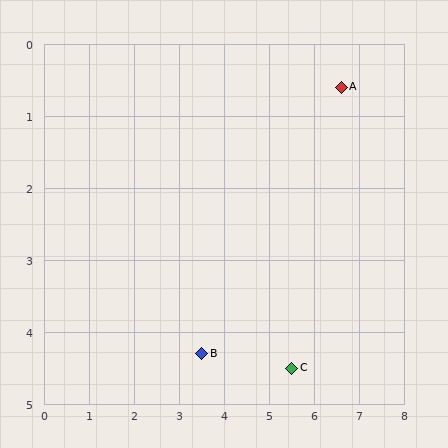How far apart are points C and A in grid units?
Points C and A are about 4.1 grid units apart.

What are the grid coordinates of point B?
Point B is at approximately (3.5, 4.3).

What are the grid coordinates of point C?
Point C is at approximately (5.5, 4.5).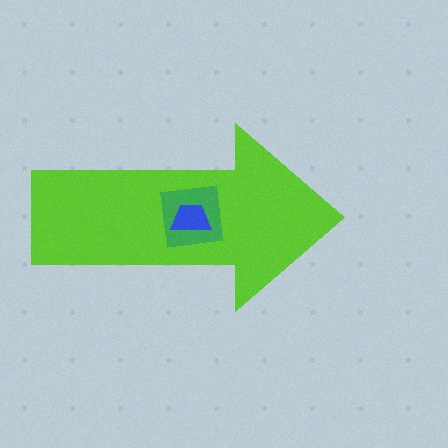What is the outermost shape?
The lime arrow.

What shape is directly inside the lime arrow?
The green square.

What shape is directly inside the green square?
The blue trapezoid.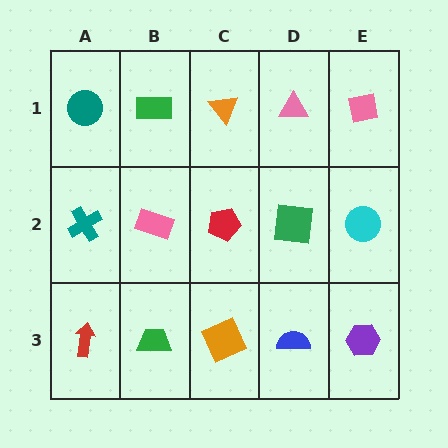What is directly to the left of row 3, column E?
A blue semicircle.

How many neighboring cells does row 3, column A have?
2.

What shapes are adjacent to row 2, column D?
A pink triangle (row 1, column D), a blue semicircle (row 3, column D), a red pentagon (row 2, column C), a cyan circle (row 2, column E).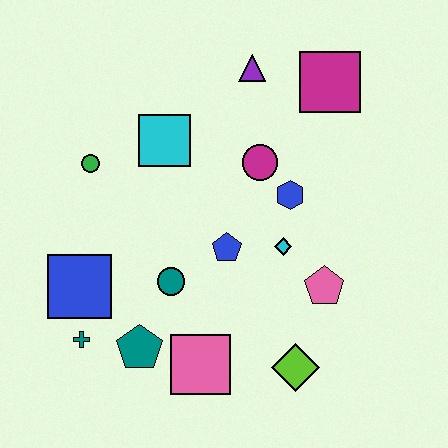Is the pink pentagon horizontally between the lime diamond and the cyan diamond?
No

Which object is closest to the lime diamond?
The pink pentagon is closest to the lime diamond.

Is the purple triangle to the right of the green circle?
Yes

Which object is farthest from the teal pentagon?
The magenta square is farthest from the teal pentagon.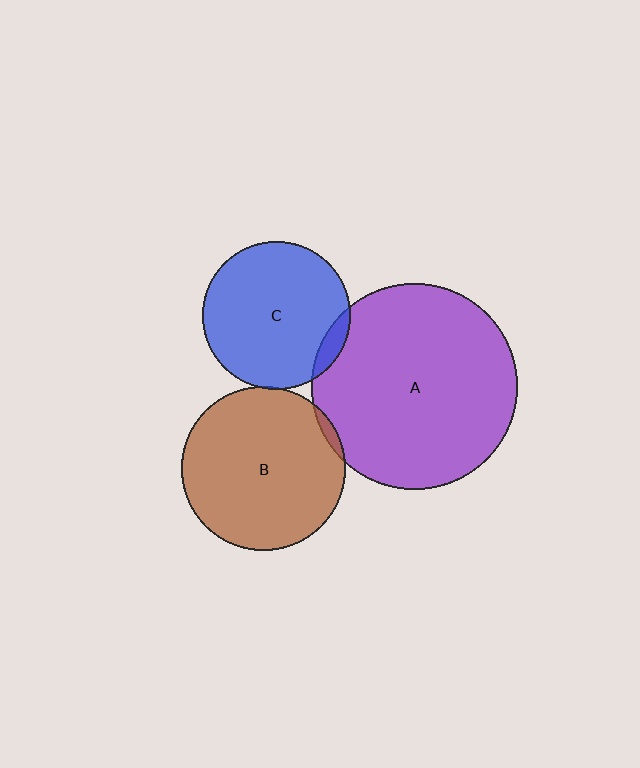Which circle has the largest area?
Circle A (purple).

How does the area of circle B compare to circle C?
Approximately 1.2 times.